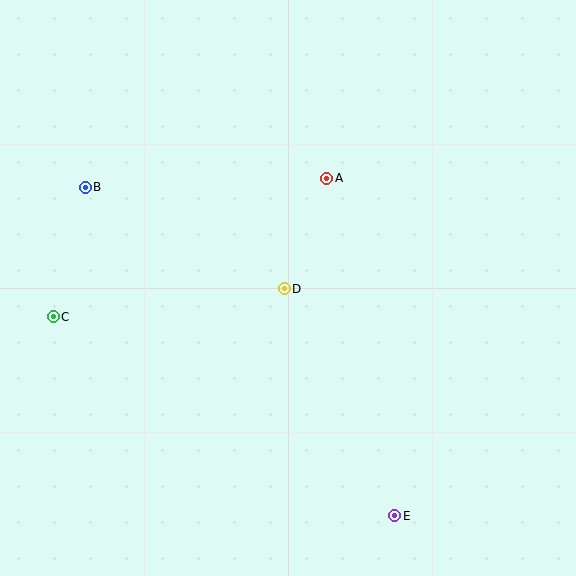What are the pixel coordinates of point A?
Point A is at (327, 178).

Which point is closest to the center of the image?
Point D at (284, 289) is closest to the center.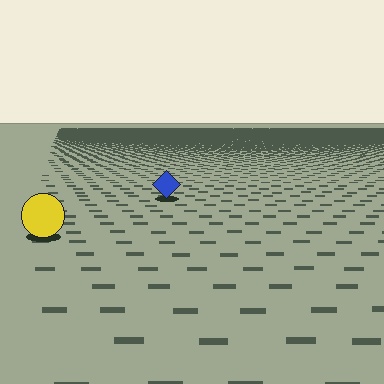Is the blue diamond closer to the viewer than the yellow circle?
No. The yellow circle is closer — you can tell from the texture gradient: the ground texture is coarser near it.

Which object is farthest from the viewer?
The blue diamond is farthest from the viewer. It appears smaller and the ground texture around it is denser.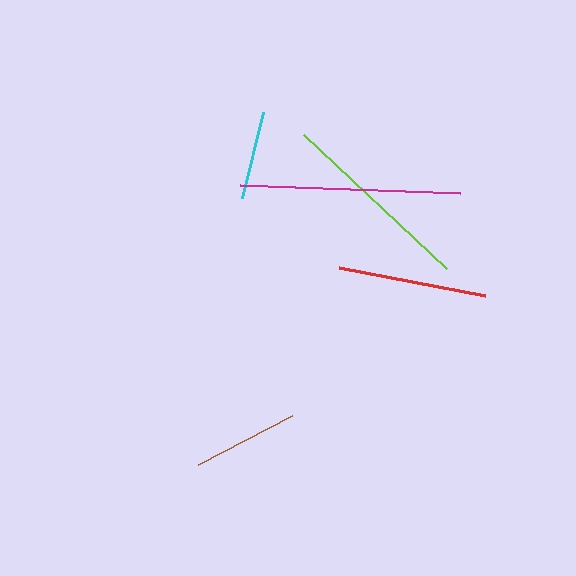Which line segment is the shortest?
The cyan line is the shortest at approximately 89 pixels.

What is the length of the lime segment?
The lime segment is approximately 196 pixels long.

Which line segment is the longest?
The magenta line is the longest at approximately 220 pixels.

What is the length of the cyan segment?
The cyan segment is approximately 89 pixels long.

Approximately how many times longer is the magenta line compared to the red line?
The magenta line is approximately 1.5 times the length of the red line.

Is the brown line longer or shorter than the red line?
The red line is longer than the brown line.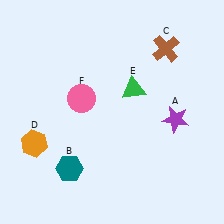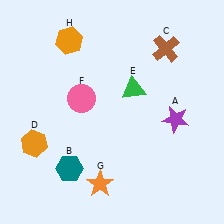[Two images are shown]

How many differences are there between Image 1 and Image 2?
There are 2 differences between the two images.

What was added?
An orange star (G), an orange hexagon (H) were added in Image 2.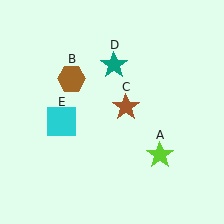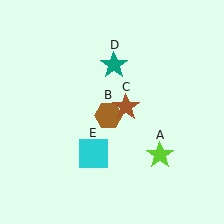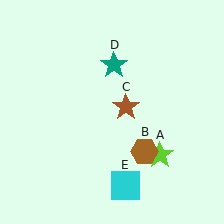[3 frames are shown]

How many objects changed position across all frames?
2 objects changed position: brown hexagon (object B), cyan square (object E).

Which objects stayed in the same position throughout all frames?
Lime star (object A) and brown star (object C) and teal star (object D) remained stationary.